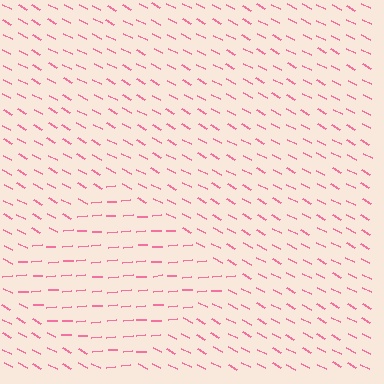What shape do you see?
I see a diamond.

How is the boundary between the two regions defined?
The boundary is defined purely by a change in line orientation (approximately 32 degrees difference). All lines are the same color and thickness.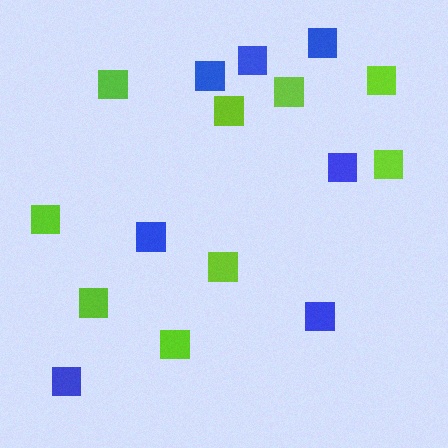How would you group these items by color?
There are 2 groups: one group of lime squares (9) and one group of blue squares (7).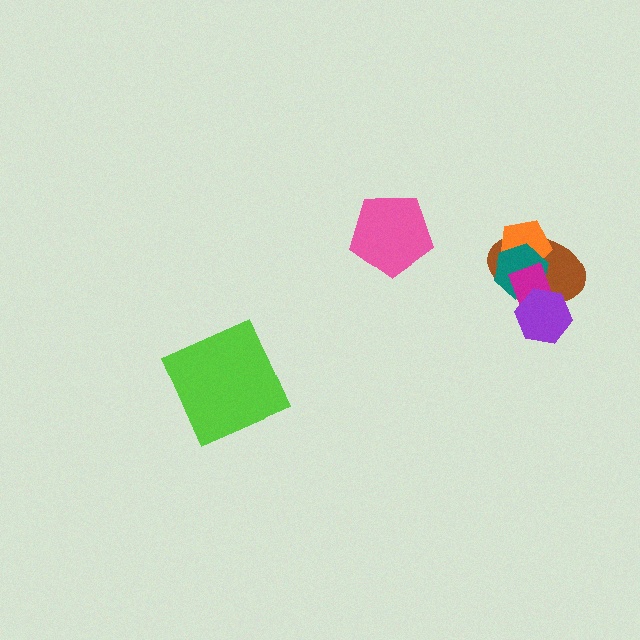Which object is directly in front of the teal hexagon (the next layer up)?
The magenta rectangle is directly in front of the teal hexagon.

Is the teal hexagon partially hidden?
Yes, it is partially covered by another shape.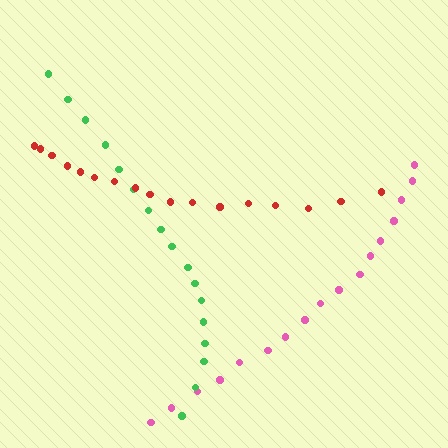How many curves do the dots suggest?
There are 3 distinct paths.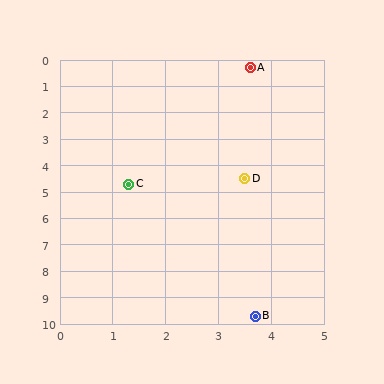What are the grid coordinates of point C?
Point C is at approximately (1.3, 4.7).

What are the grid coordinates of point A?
Point A is at approximately (3.6, 0.3).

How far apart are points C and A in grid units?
Points C and A are about 5.0 grid units apart.